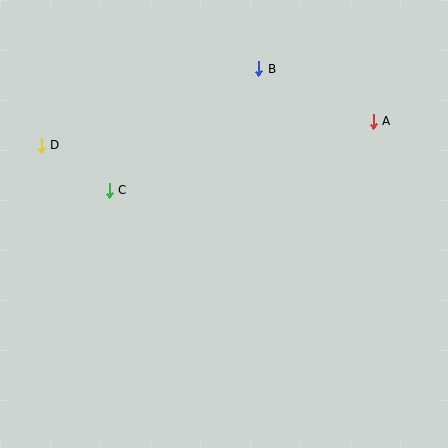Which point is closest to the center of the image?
Point C at (109, 190) is closest to the center.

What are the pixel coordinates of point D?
Point D is at (41, 145).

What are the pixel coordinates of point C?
Point C is at (109, 190).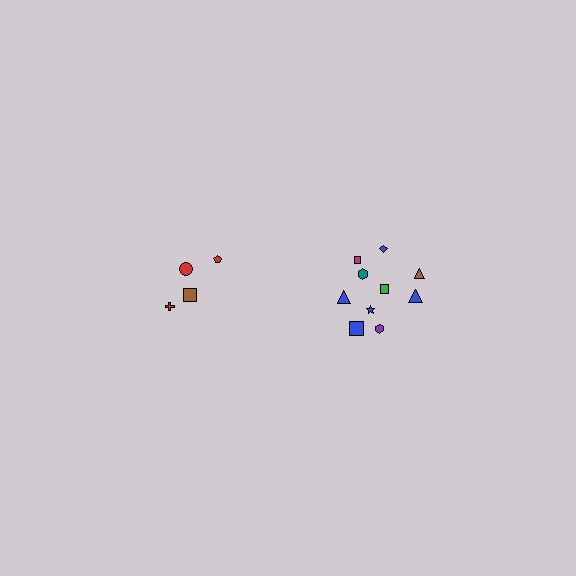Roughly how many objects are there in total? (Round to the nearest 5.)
Roughly 15 objects in total.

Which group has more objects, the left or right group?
The right group.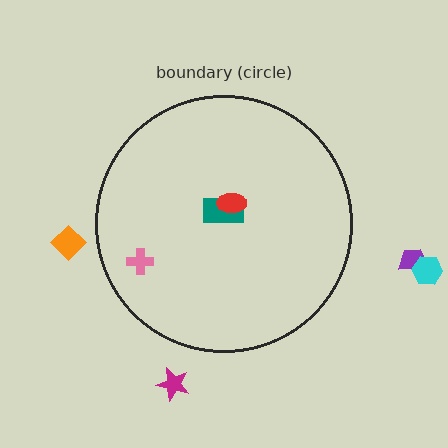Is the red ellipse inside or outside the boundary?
Inside.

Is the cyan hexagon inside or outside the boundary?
Outside.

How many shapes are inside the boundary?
3 inside, 4 outside.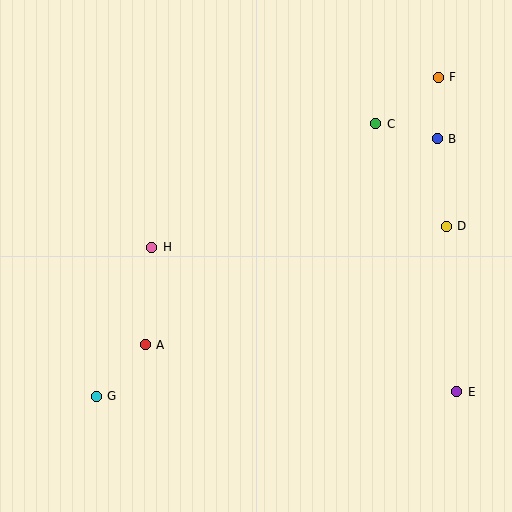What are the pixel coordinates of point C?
Point C is at (376, 124).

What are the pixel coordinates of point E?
Point E is at (457, 392).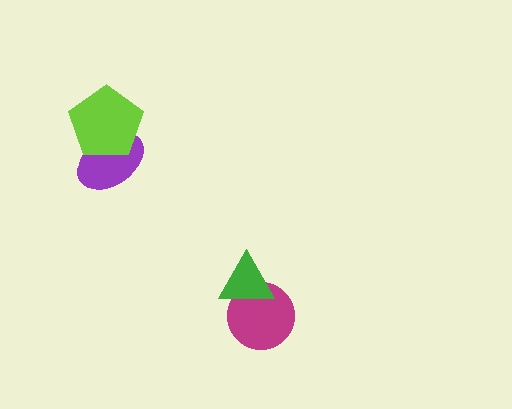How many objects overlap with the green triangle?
1 object overlaps with the green triangle.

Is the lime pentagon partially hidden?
No, no other shape covers it.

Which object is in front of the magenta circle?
The green triangle is in front of the magenta circle.